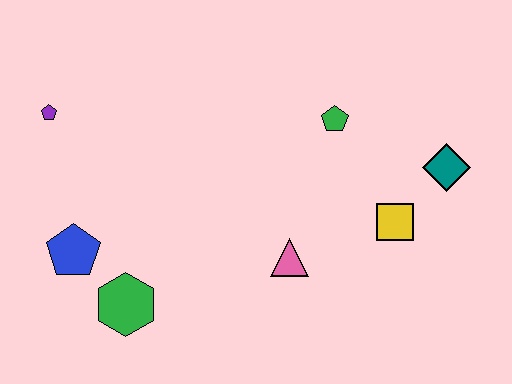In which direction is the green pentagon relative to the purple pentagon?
The green pentagon is to the right of the purple pentagon.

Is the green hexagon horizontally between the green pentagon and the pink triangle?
No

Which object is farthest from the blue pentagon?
The teal diamond is farthest from the blue pentagon.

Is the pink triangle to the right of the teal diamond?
No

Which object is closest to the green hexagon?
The blue pentagon is closest to the green hexagon.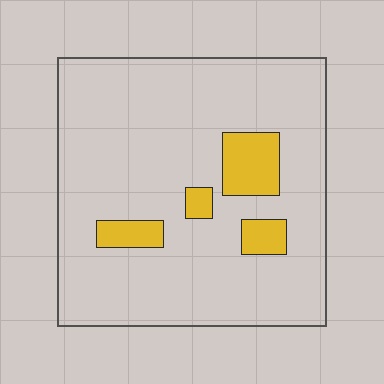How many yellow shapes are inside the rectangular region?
4.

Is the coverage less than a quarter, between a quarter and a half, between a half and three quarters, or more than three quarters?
Less than a quarter.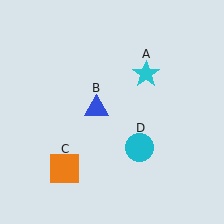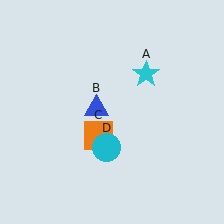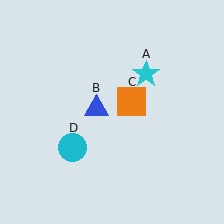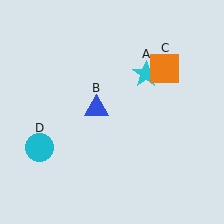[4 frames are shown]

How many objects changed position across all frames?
2 objects changed position: orange square (object C), cyan circle (object D).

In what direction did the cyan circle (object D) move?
The cyan circle (object D) moved left.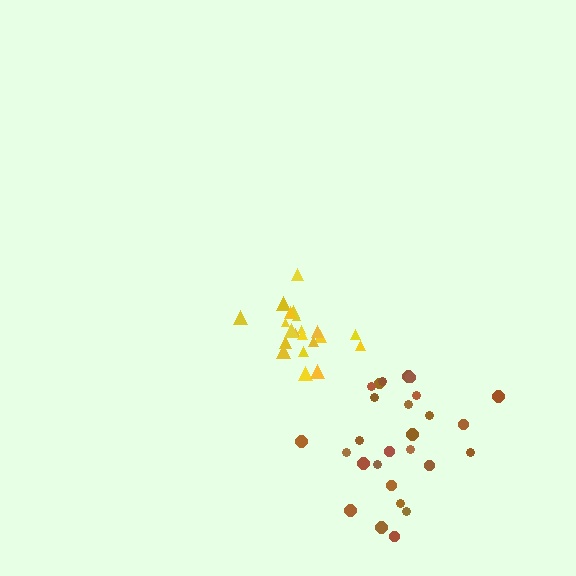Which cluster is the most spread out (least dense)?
Brown.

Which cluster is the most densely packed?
Yellow.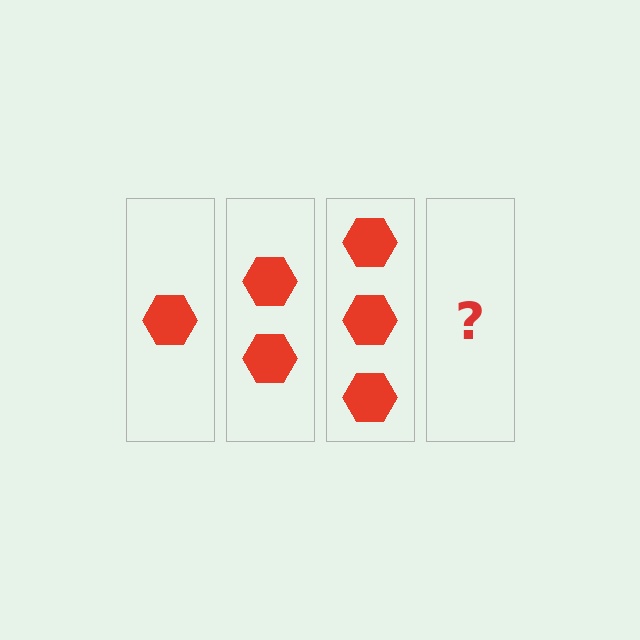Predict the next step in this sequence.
The next step is 4 hexagons.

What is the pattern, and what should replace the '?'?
The pattern is that each step adds one more hexagon. The '?' should be 4 hexagons.